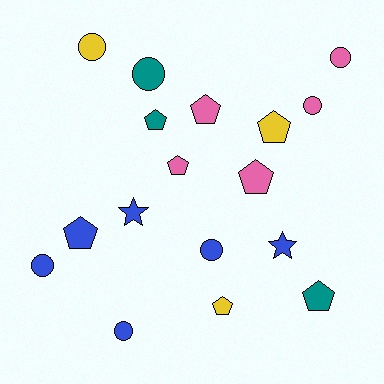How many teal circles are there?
There is 1 teal circle.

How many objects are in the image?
There are 17 objects.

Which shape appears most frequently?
Pentagon, with 8 objects.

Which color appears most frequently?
Blue, with 6 objects.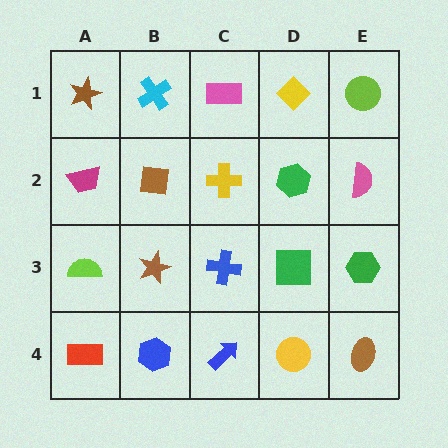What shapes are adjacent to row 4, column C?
A blue cross (row 3, column C), a blue hexagon (row 4, column B), a yellow circle (row 4, column D).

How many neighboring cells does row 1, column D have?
3.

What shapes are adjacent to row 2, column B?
A cyan cross (row 1, column B), a brown star (row 3, column B), a magenta trapezoid (row 2, column A), a yellow cross (row 2, column C).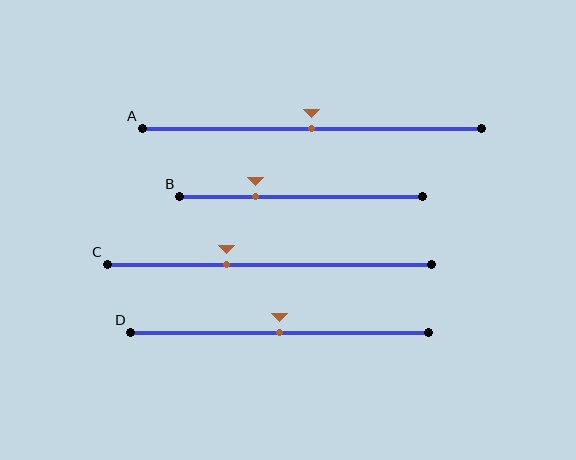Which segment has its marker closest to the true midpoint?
Segment A has its marker closest to the true midpoint.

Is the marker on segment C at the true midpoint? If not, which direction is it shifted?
No, the marker on segment C is shifted to the left by about 13% of the segment length.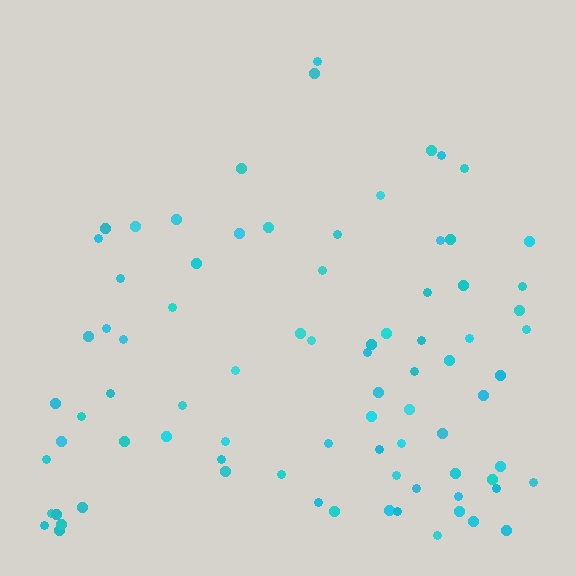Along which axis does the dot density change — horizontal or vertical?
Vertical.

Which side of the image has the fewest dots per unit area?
The top.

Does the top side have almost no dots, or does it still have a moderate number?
Still a moderate number, just noticeably fewer than the bottom.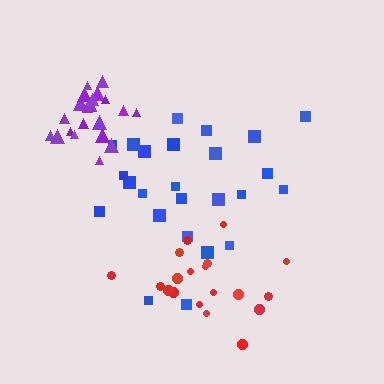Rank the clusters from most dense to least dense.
purple, red, blue.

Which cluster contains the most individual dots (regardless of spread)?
Blue (25).